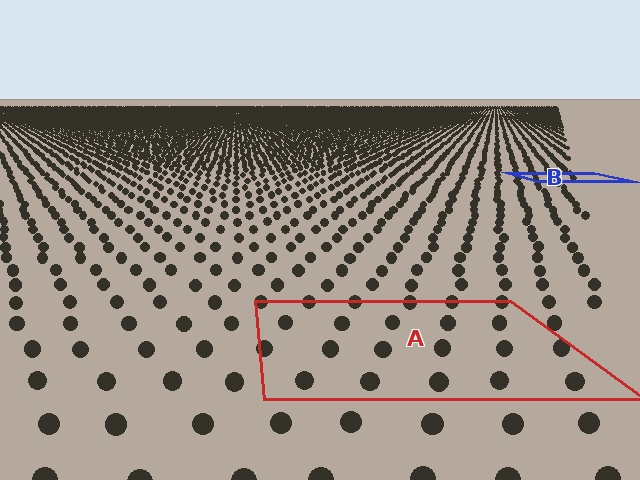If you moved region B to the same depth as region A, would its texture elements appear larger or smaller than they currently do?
They would appear larger. At a closer depth, the same texture elements are projected at a bigger on-screen size.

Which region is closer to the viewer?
Region A is closer. The texture elements there are larger and more spread out.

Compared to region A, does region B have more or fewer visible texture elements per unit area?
Region B has more texture elements per unit area — they are packed more densely because it is farther away.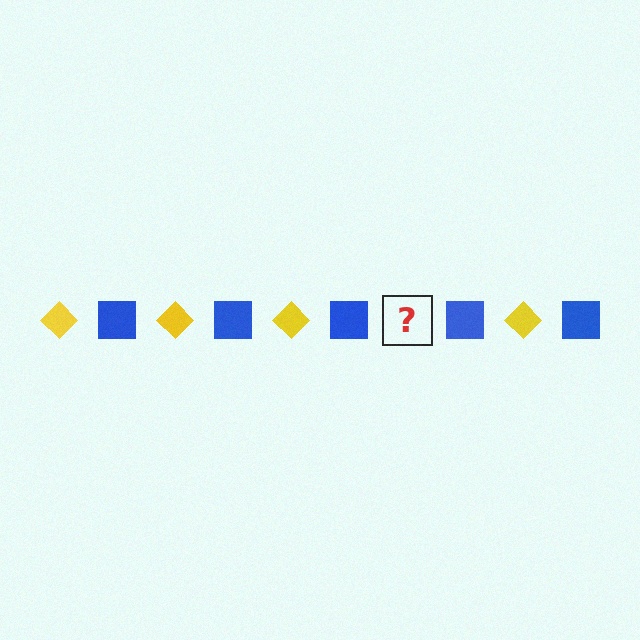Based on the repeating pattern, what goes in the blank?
The blank should be a yellow diamond.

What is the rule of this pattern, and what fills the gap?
The rule is that the pattern alternates between yellow diamond and blue square. The gap should be filled with a yellow diamond.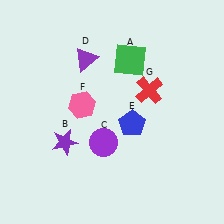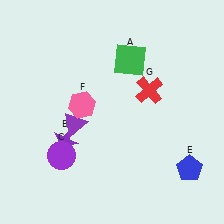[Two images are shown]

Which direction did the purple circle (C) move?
The purple circle (C) moved left.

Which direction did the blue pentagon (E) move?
The blue pentagon (E) moved right.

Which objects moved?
The objects that moved are: the purple circle (C), the purple triangle (D), the blue pentagon (E).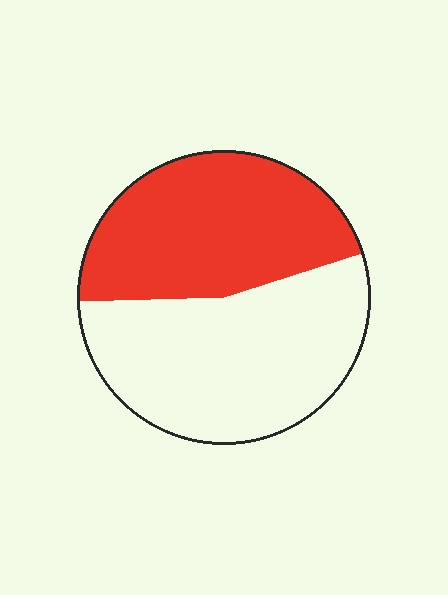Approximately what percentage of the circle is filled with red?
Approximately 45%.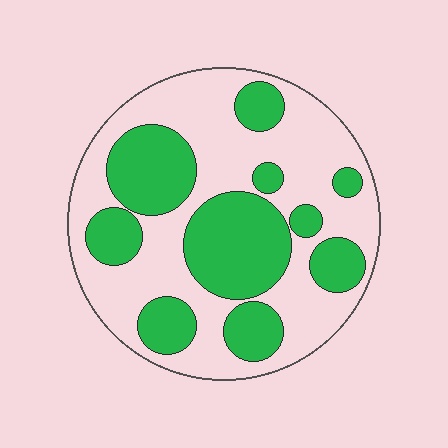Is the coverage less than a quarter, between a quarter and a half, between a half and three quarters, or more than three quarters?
Between a quarter and a half.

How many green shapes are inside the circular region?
10.